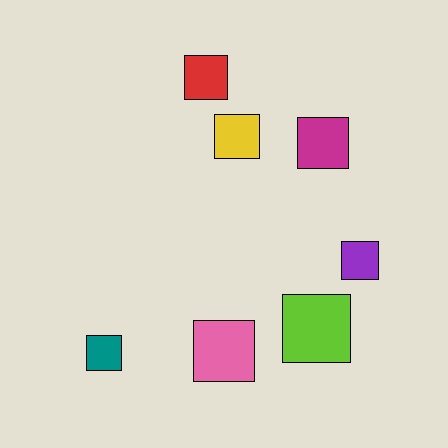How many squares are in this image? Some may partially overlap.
There are 7 squares.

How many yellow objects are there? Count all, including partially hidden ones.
There is 1 yellow object.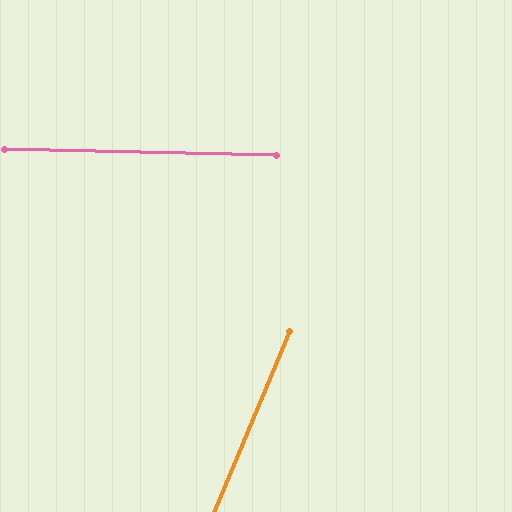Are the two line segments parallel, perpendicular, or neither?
Neither parallel nor perpendicular — they differ by about 69°.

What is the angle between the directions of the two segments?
Approximately 69 degrees.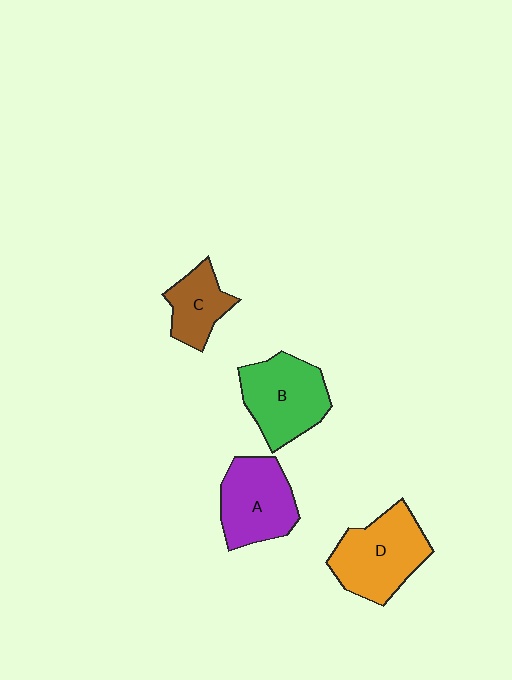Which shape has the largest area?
Shape D (orange).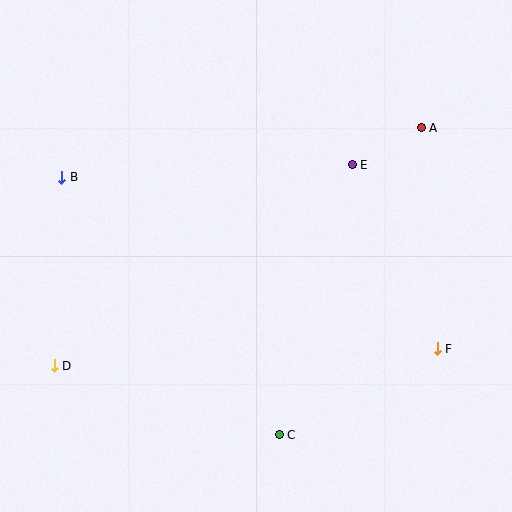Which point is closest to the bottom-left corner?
Point D is closest to the bottom-left corner.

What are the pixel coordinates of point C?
Point C is at (279, 435).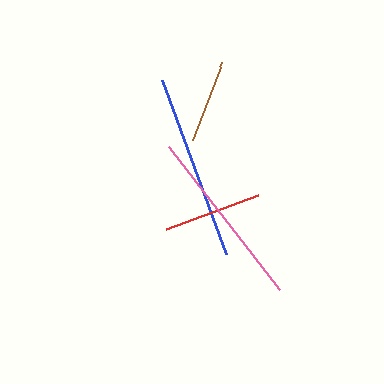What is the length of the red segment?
The red segment is approximately 99 pixels long.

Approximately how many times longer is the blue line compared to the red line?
The blue line is approximately 1.9 times the length of the red line.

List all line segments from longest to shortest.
From longest to shortest: blue, pink, red, brown.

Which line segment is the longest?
The blue line is the longest at approximately 186 pixels.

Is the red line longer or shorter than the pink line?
The pink line is longer than the red line.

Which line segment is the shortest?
The brown line is the shortest at approximately 84 pixels.